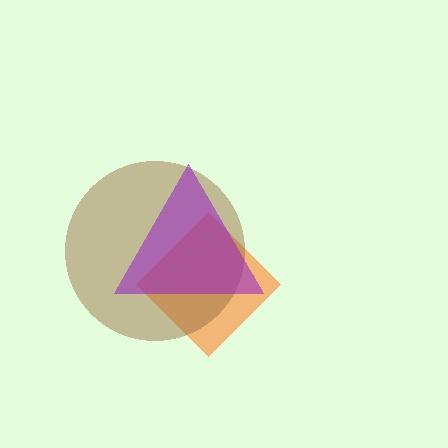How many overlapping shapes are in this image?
There are 3 overlapping shapes in the image.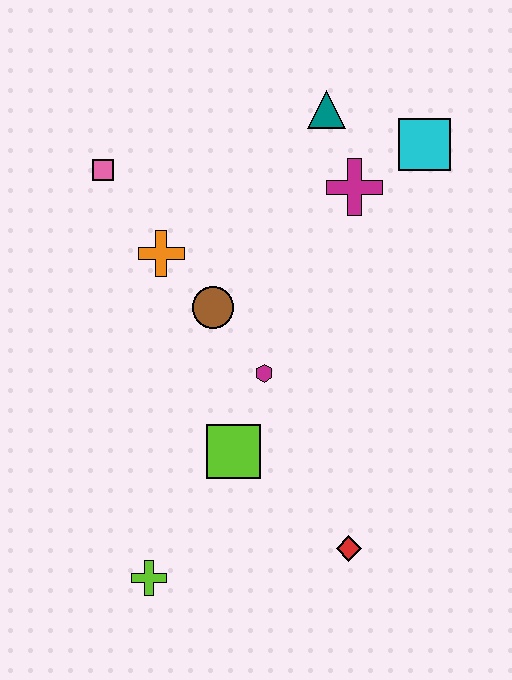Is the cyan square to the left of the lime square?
No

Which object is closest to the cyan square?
The magenta cross is closest to the cyan square.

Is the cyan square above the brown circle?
Yes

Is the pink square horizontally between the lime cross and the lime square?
No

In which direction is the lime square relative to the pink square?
The lime square is below the pink square.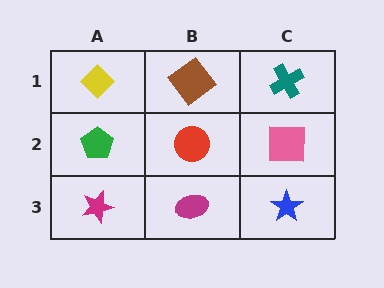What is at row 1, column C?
A teal cross.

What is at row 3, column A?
A magenta star.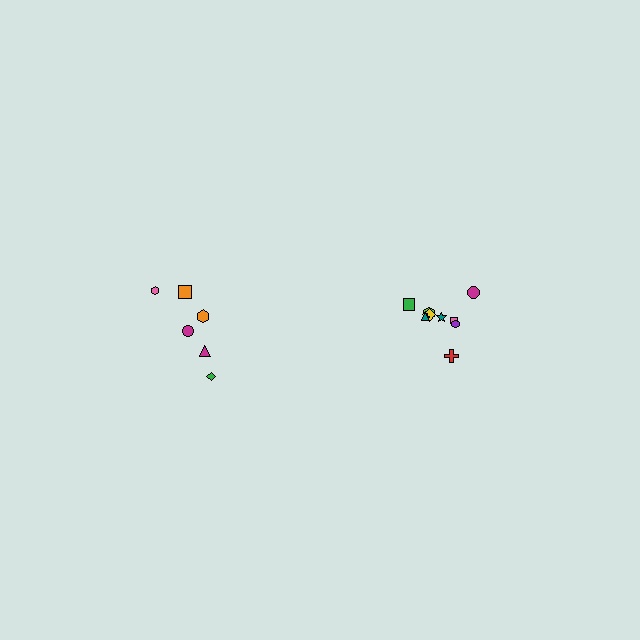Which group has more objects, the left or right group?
The right group.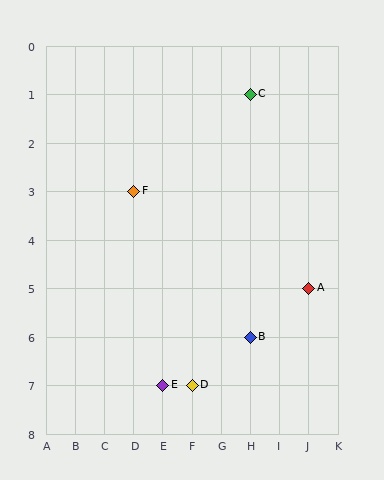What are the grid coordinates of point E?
Point E is at grid coordinates (E, 7).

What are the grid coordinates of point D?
Point D is at grid coordinates (F, 7).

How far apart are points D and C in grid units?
Points D and C are 2 columns and 6 rows apart (about 6.3 grid units diagonally).